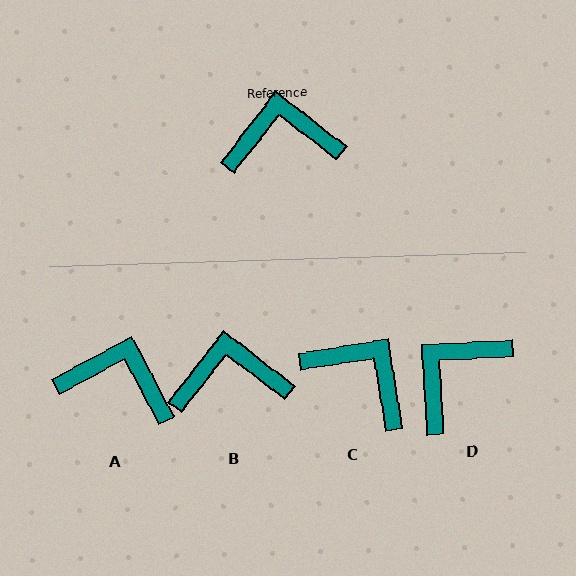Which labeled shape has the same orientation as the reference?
B.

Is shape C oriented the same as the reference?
No, it is off by about 43 degrees.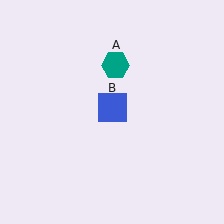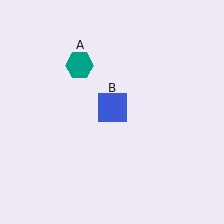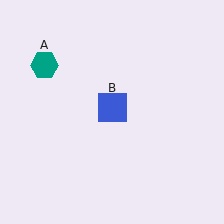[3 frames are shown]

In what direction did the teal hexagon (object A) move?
The teal hexagon (object A) moved left.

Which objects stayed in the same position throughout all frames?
Blue square (object B) remained stationary.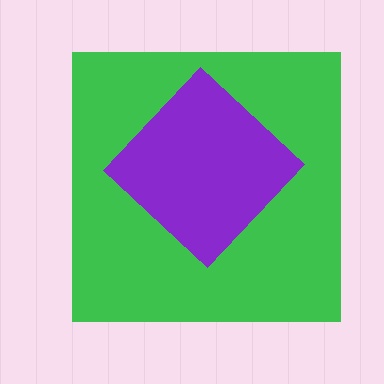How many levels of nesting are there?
2.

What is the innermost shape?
The purple diamond.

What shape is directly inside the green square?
The purple diamond.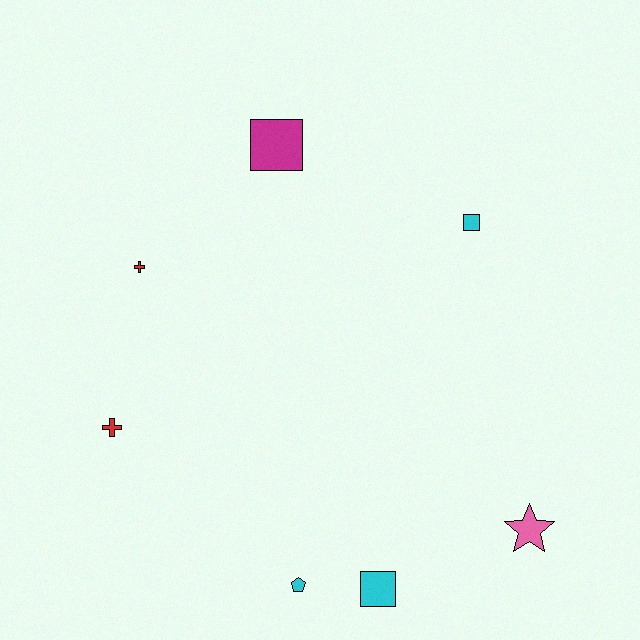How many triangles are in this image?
There are no triangles.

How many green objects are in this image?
There are no green objects.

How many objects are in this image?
There are 7 objects.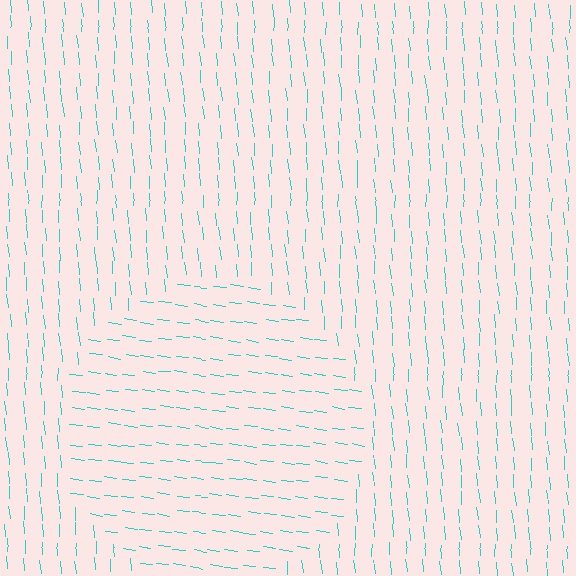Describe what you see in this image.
The image is filled with small cyan line segments. A circle region in the image has lines oriented differently from the surrounding lines, creating a visible texture boundary.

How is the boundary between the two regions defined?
The boundary is defined purely by a change in line orientation (approximately 78 degrees difference). All lines are the same color and thickness.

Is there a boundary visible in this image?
Yes, there is a texture boundary formed by a change in line orientation.